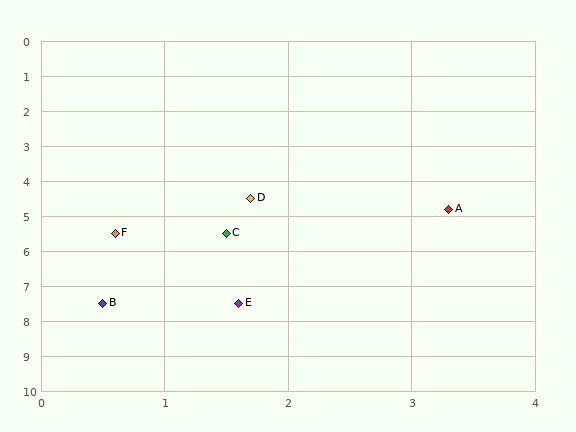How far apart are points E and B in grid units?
Points E and B are about 1.1 grid units apart.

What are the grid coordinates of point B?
Point B is at approximately (0.5, 7.5).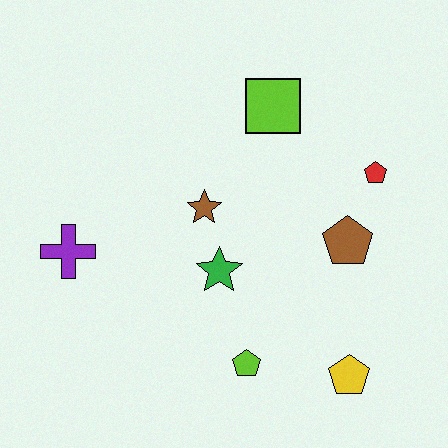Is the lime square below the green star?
No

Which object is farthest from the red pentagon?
The purple cross is farthest from the red pentagon.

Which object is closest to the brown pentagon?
The red pentagon is closest to the brown pentagon.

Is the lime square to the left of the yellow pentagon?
Yes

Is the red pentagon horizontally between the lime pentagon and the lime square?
No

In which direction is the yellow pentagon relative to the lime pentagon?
The yellow pentagon is to the right of the lime pentagon.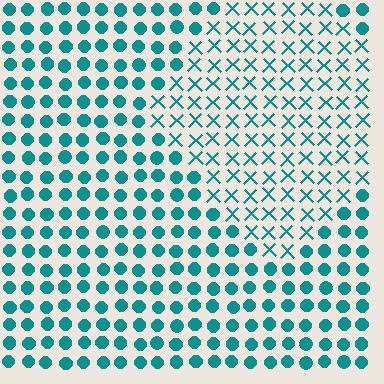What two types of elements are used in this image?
The image uses X marks inside the diamond region and circles outside it.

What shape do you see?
I see a diamond.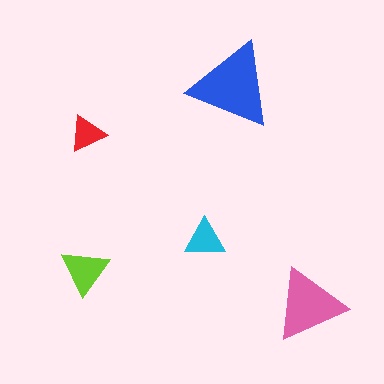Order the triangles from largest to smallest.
the blue one, the pink one, the lime one, the cyan one, the red one.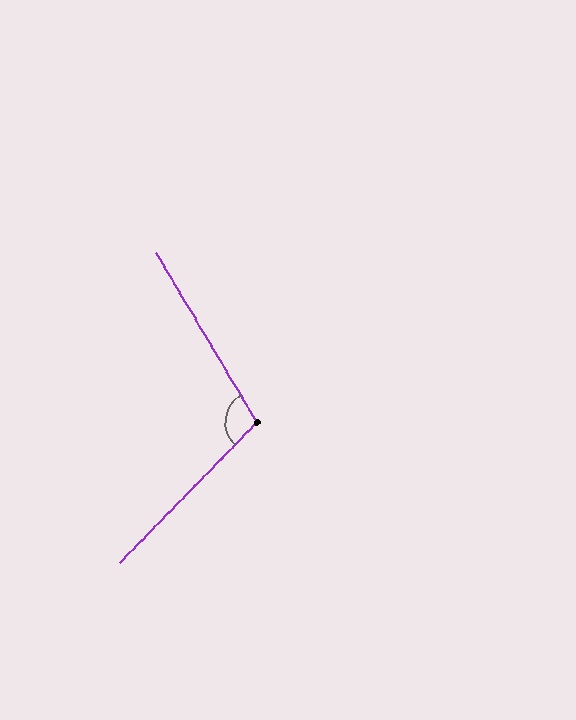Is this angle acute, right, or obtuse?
It is obtuse.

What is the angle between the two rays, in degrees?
Approximately 105 degrees.